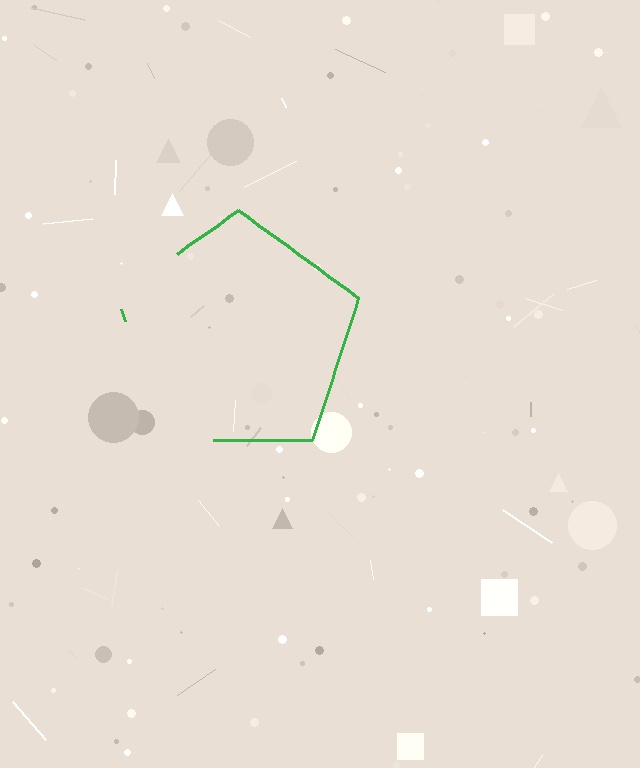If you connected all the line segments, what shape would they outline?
They would outline a pentagon.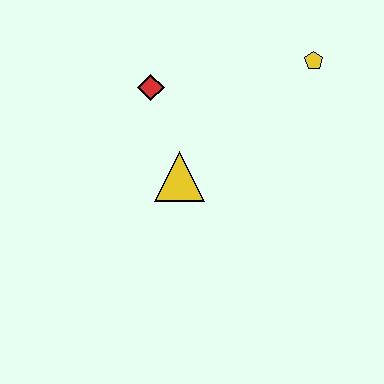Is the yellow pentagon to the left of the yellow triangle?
No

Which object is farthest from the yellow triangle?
The yellow pentagon is farthest from the yellow triangle.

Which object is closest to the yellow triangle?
The red diamond is closest to the yellow triangle.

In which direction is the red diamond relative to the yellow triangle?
The red diamond is above the yellow triangle.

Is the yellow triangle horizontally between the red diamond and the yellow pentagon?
Yes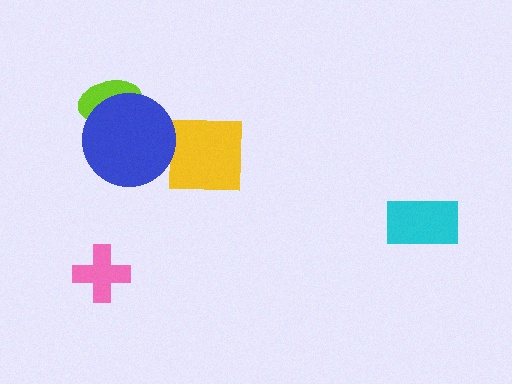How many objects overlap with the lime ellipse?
1 object overlaps with the lime ellipse.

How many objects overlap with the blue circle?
2 objects overlap with the blue circle.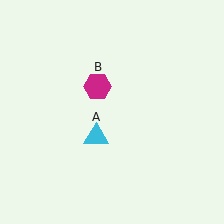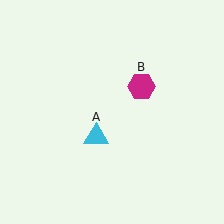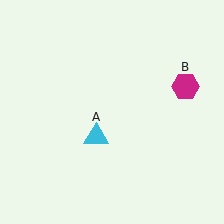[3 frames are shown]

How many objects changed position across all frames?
1 object changed position: magenta hexagon (object B).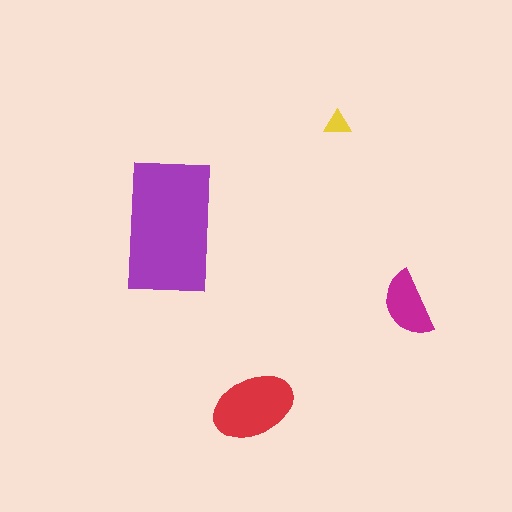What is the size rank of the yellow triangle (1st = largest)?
4th.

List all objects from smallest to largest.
The yellow triangle, the magenta semicircle, the red ellipse, the purple rectangle.